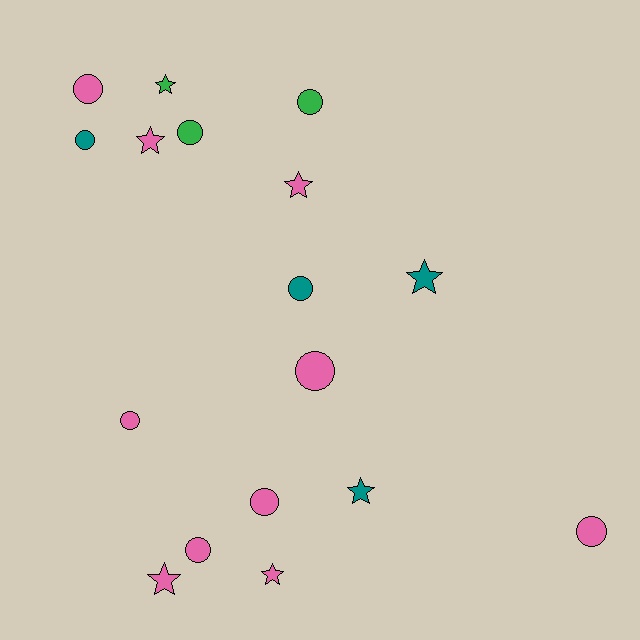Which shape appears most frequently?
Circle, with 10 objects.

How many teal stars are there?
There are 2 teal stars.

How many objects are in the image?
There are 17 objects.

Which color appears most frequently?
Pink, with 10 objects.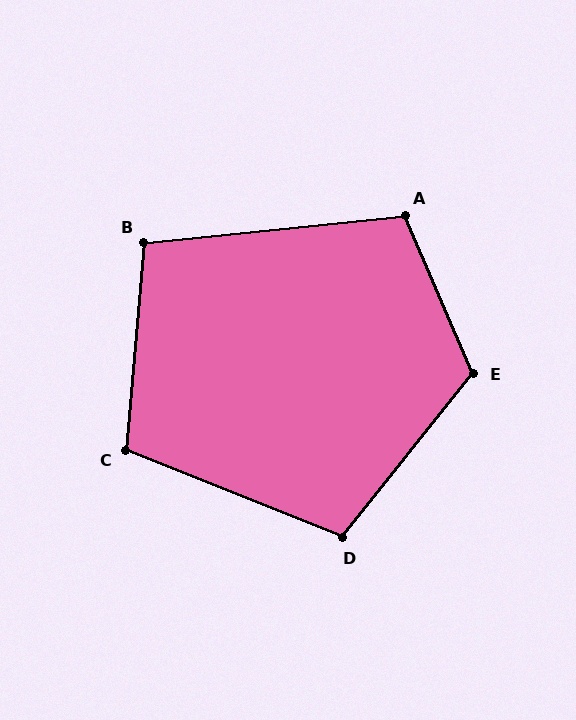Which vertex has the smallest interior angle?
B, at approximately 101 degrees.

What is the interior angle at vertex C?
Approximately 107 degrees (obtuse).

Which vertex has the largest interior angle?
E, at approximately 118 degrees.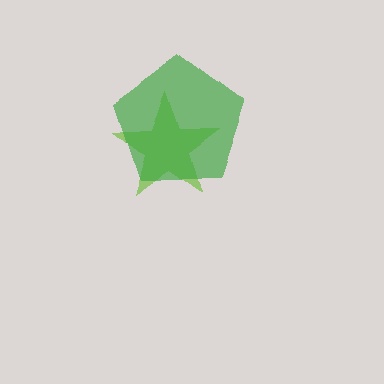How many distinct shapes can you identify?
There are 2 distinct shapes: a lime star, a green pentagon.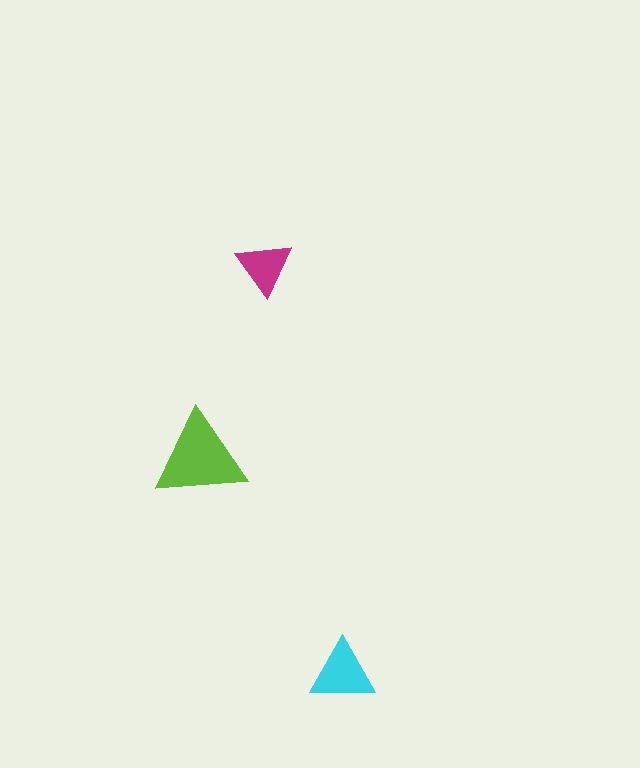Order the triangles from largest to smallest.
the lime one, the cyan one, the magenta one.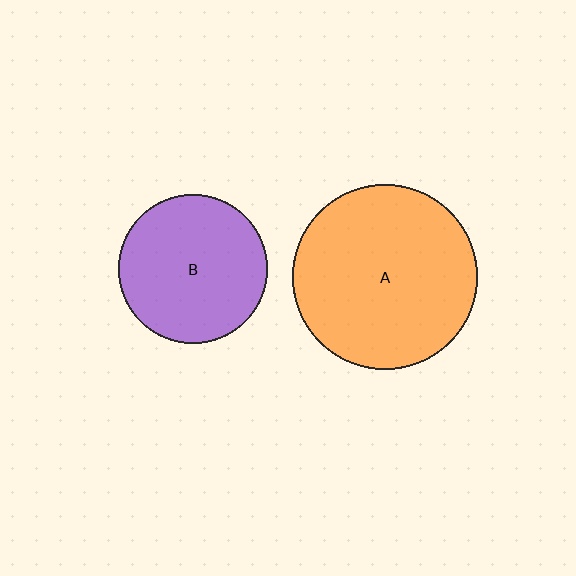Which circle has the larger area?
Circle A (orange).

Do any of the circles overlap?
No, none of the circles overlap.